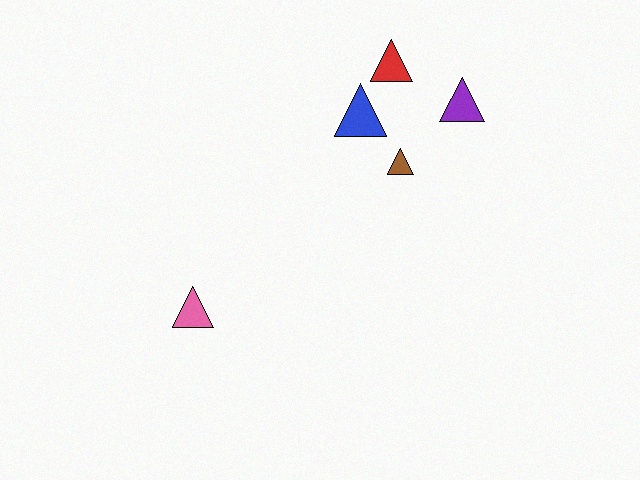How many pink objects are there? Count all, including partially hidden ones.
There is 1 pink object.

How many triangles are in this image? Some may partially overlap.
There are 5 triangles.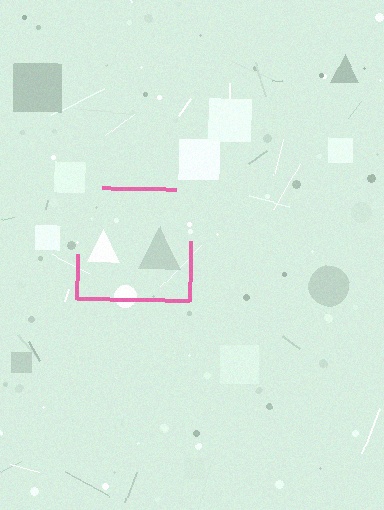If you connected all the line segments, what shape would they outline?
They would outline a square.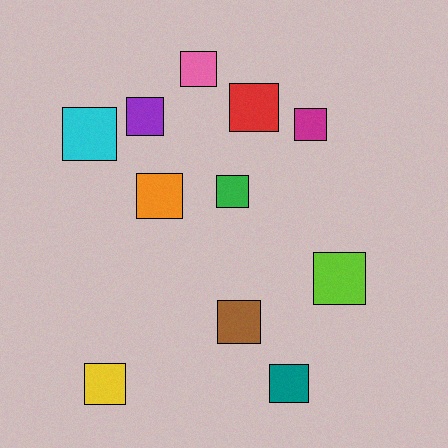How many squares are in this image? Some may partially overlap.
There are 11 squares.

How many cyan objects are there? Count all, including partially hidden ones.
There is 1 cyan object.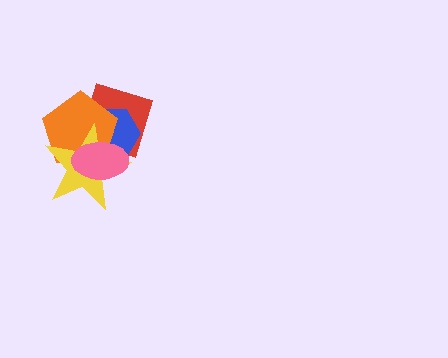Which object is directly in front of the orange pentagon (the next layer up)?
The yellow star is directly in front of the orange pentagon.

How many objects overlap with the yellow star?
4 objects overlap with the yellow star.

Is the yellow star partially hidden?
Yes, it is partially covered by another shape.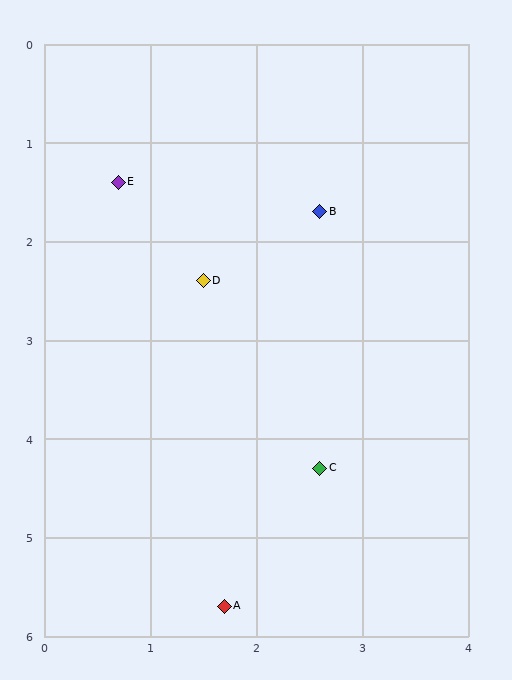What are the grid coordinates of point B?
Point B is at approximately (2.6, 1.7).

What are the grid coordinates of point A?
Point A is at approximately (1.7, 5.7).